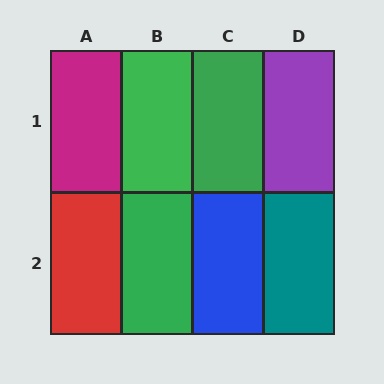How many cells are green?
3 cells are green.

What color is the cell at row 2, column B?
Green.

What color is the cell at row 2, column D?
Teal.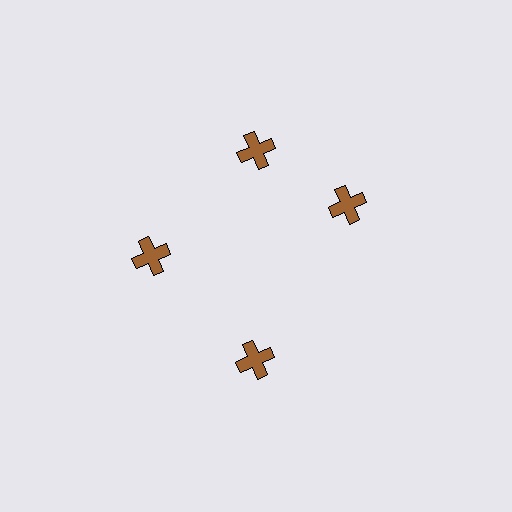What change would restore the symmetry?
The symmetry would be restored by rotating it back into even spacing with its neighbors so that all 4 crosses sit at equal angles and equal distance from the center.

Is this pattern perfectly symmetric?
No. The 4 brown crosses are arranged in a ring, but one element near the 3 o'clock position is rotated out of alignment along the ring, breaking the 4-fold rotational symmetry.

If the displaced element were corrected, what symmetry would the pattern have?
It would have 4-fold rotational symmetry — the pattern would map onto itself every 90 degrees.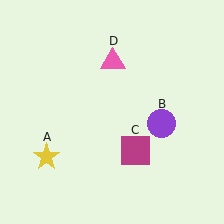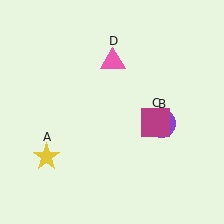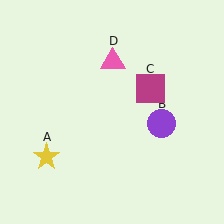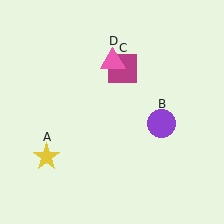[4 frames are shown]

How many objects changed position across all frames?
1 object changed position: magenta square (object C).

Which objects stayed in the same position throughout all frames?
Yellow star (object A) and purple circle (object B) and pink triangle (object D) remained stationary.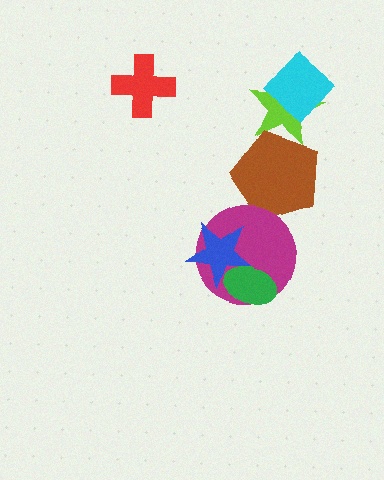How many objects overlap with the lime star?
2 objects overlap with the lime star.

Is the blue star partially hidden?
Yes, it is partially covered by another shape.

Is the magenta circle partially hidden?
Yes, it is partially covered by another shape.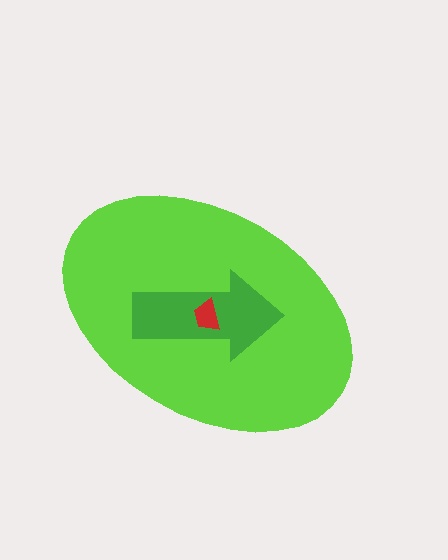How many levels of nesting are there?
3.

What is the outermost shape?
The lime ellipse.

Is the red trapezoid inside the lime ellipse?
Yes.